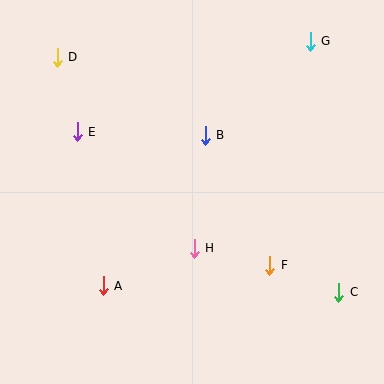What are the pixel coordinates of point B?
Point B is at (205, 135).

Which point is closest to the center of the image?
Point H at (194, 248) is closest to the center.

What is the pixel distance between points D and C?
The distance between D and C is 367 pixels.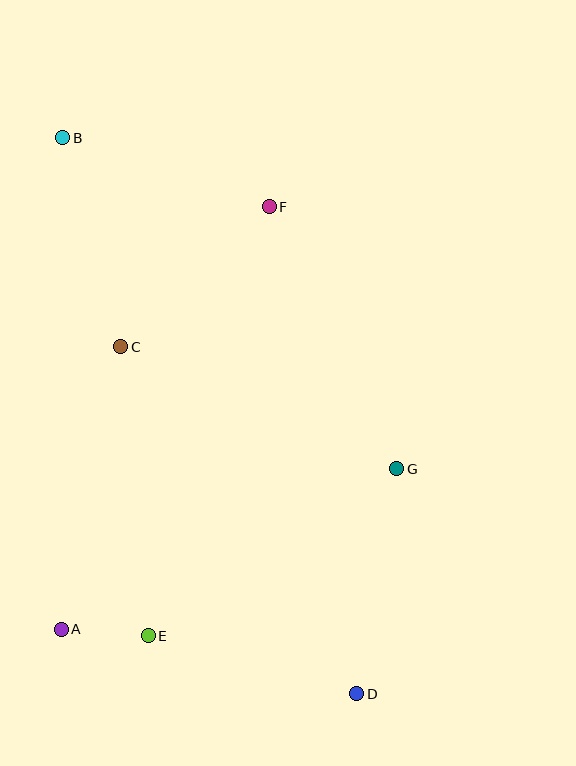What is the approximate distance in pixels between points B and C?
The distance between B and C is approximately 217 pixels.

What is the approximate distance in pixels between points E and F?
The distance between E and F is approximately 446 pixels.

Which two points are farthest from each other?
Points B and D are farthest from each other.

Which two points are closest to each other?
Points A and E are closest to each other.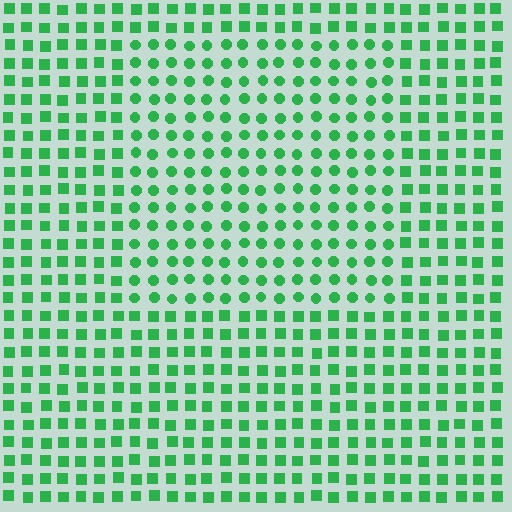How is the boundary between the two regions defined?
The boundary is defined by a change in element shape: circles inside vs. squares outside. All elements share the same color and spacing.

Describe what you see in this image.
The image is filled with small green elements arranged in a uniform grid. A rectangle-shaped region contains circles, while the surrounding area contains squares. The boundary is defined purely by the change in element shape.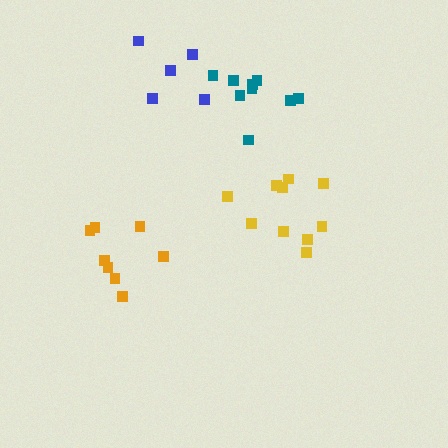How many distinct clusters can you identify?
There are 4 distinct clusters.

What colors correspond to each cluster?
The clusters are colored: orange, blue, yellow, teal.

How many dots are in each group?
Group 1: 8 dots, Group 2: 5 dots, Group 3: 10 dots, Group 4: 9 dots (32 total).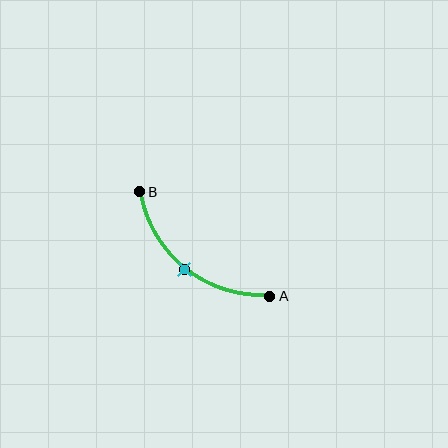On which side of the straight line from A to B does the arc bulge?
The arc bulges below and to the left of the straight line connecting A and B.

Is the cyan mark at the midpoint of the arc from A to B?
Yes. The cyan mark lies on the arc at equal arc-length from both A and B — it is the arc midpoint.